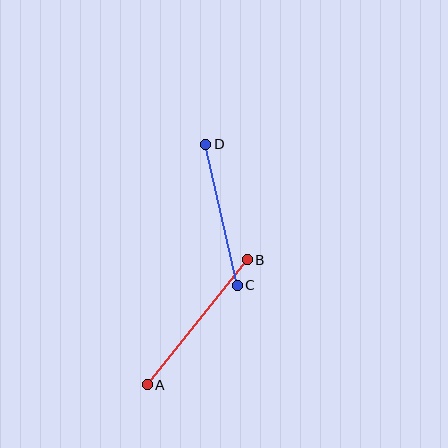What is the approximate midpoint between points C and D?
The midpoint is at approximately (222, 215) pixels.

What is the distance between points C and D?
The distance is approximately 144 pixels.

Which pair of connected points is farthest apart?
Points A and B are farthest apart.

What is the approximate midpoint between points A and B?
The midpoint is at approximately (197, 322) pixels.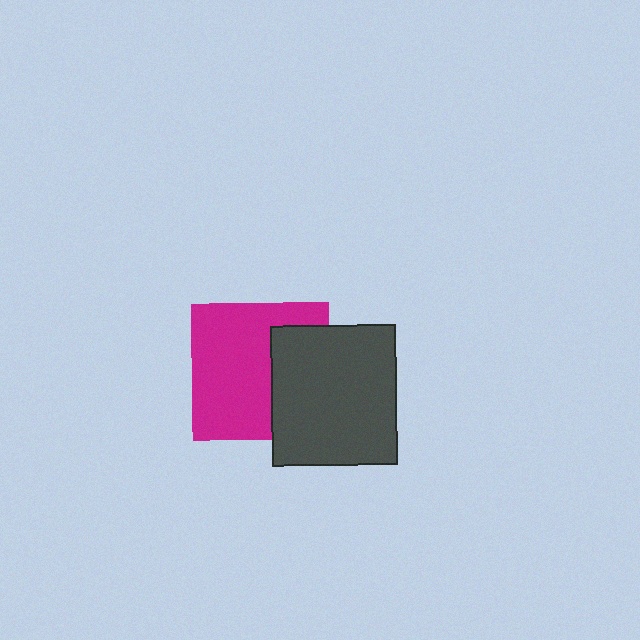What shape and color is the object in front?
The object in front is a dark gray rectangle.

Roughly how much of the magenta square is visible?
About half of it is visible (roughly 64%).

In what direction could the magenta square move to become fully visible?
The magenta square could move left. That would shift it out from behind the dark gray rectangle entirely.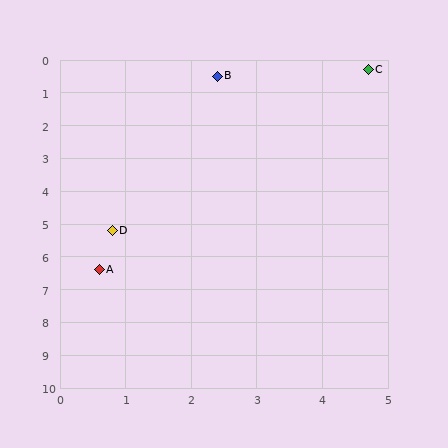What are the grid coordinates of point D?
Point D is at approximately (0.8, 5.2).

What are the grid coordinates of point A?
Point A is at approximately (0.6, 6.4).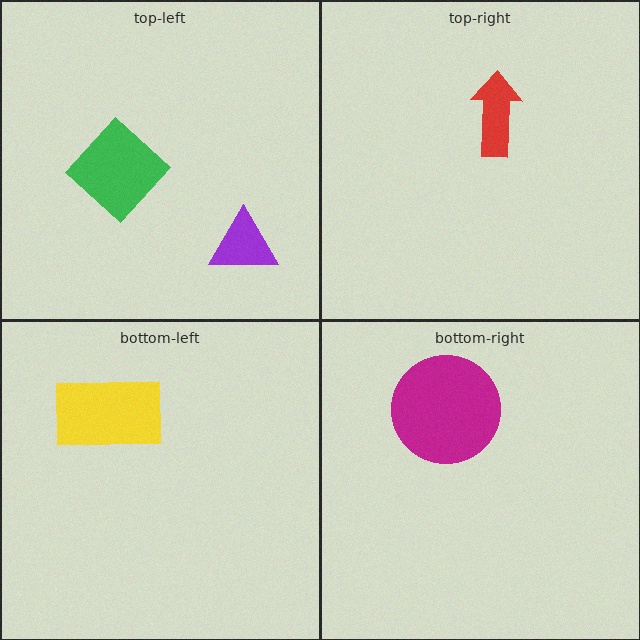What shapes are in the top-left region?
The green diamond, the purple triangle.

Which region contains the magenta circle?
The bottom-right region.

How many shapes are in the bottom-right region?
1.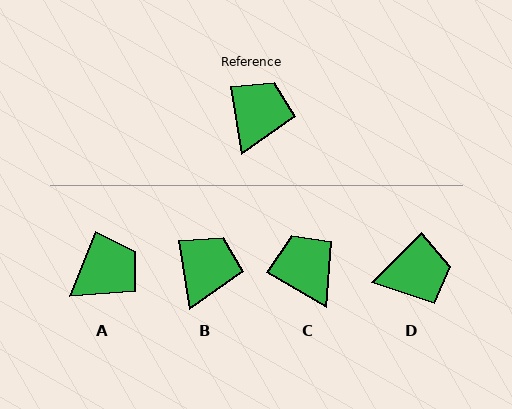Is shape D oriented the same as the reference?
No, it is off by about 54 degrees.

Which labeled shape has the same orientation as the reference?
B.